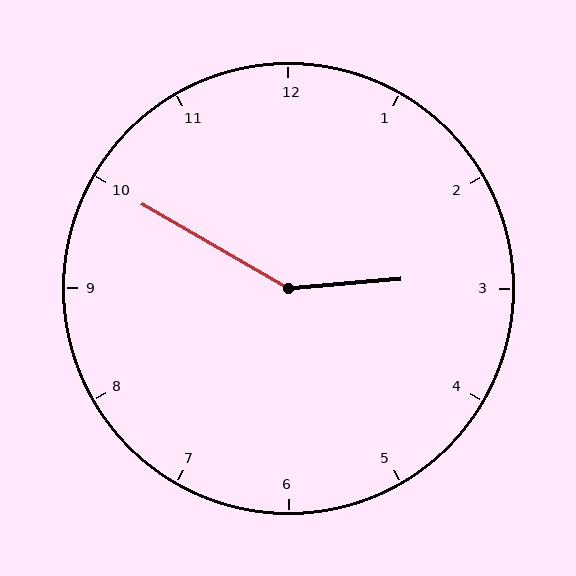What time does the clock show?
2:50.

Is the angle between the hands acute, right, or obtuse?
It is obtuse.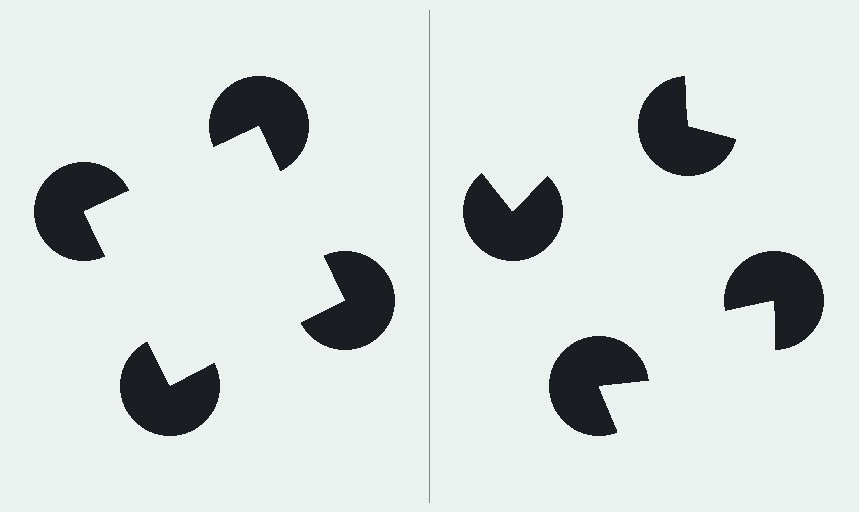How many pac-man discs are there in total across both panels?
8 — 4 on each side.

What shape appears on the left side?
An illusory square.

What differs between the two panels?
The pac-man discs are positioned identically on both sides; only the wedge orientations differ. On the left they align to a square; on the right they are misaligned.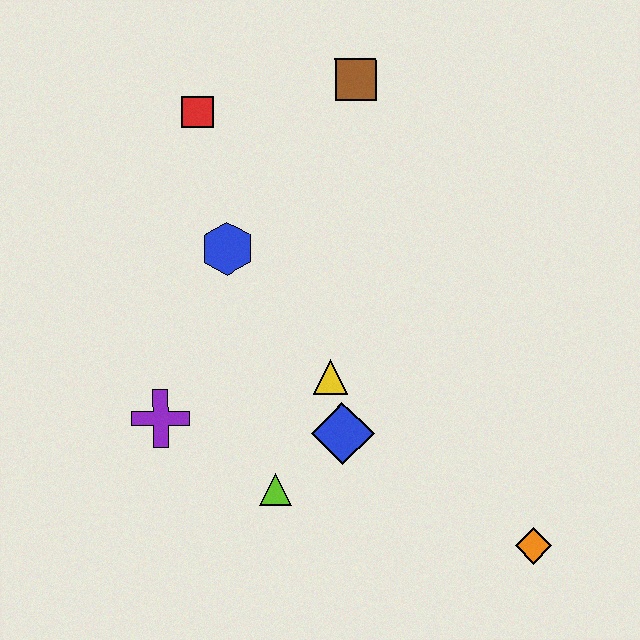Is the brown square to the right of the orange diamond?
No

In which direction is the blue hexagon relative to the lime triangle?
The blue hexagon is above the lime triangle.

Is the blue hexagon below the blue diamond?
No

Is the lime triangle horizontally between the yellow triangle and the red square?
Yes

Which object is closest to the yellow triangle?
The blue diamond is closest to the yellow triangle.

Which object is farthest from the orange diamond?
The red square is farthest from the orange diamond.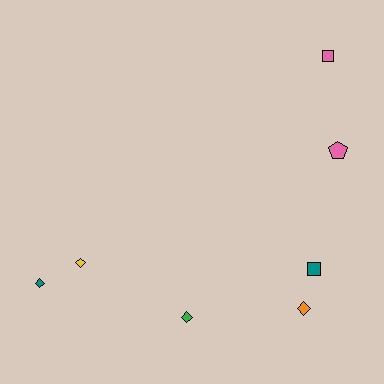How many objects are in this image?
There are 7 objects.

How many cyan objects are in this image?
There are no cyan objects.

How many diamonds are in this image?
There are 4 diamonds.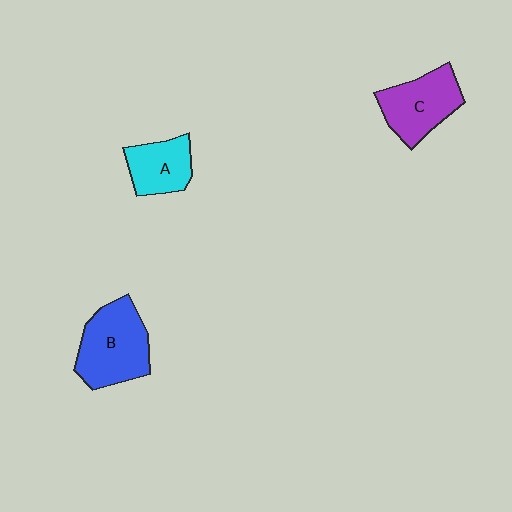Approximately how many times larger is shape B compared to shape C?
Approximately 1.2 times.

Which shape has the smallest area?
Shape A (cyan).